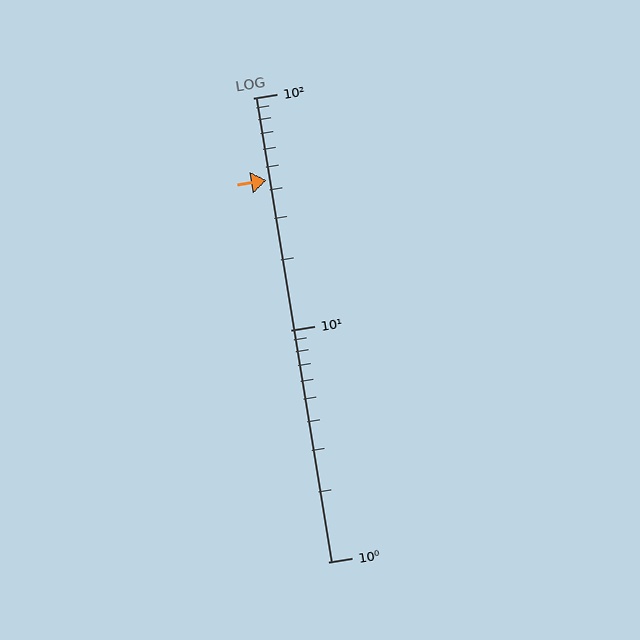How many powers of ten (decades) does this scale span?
The scale spans 2 decades, from 1 to 100.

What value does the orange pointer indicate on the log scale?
The pointer indicates approximately 44.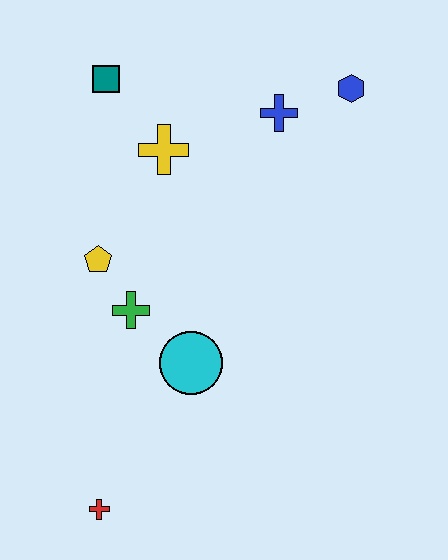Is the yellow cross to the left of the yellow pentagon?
No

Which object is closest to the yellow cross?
The teal square is closest to the yellow cross.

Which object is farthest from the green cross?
The blue hexagon is farthest from the green cross.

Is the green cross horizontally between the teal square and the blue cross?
Yes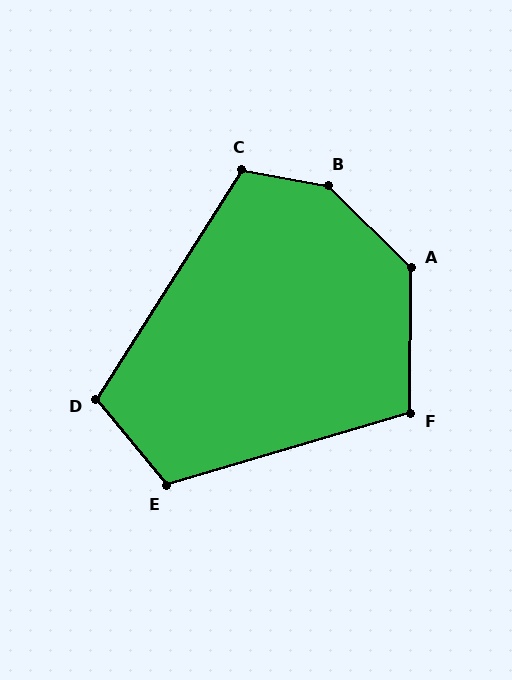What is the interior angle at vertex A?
Approximately 135 degrees (obtuse).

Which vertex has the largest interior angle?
B, at approximately 145 degrees.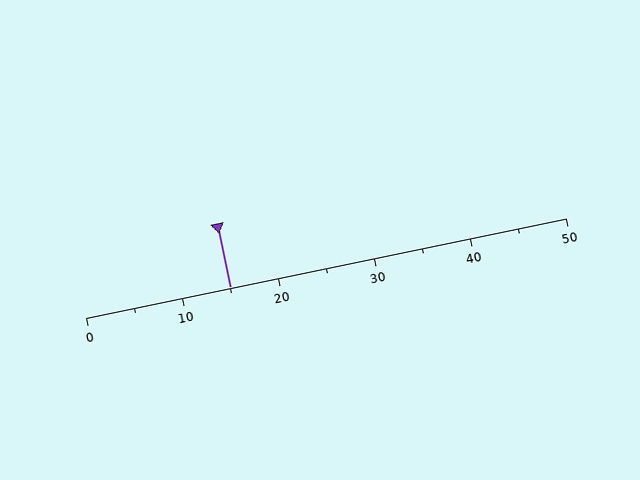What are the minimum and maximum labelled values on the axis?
The axis runs from 0 to 50.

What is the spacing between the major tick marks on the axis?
The major ticks are spaced 10 apart.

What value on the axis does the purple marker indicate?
The marker indicates approximately 15.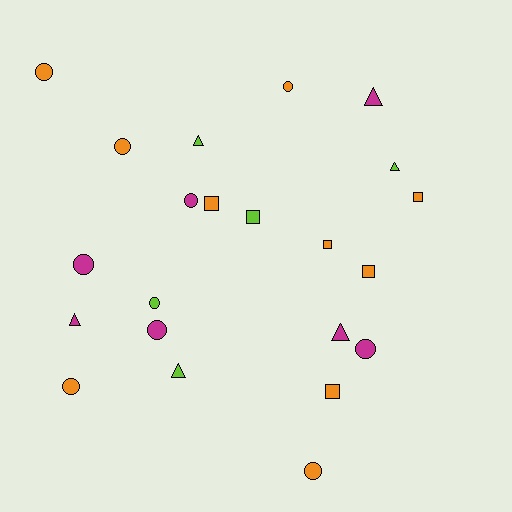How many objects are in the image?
There are 22 objects.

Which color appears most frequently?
Orange, with 10 objects.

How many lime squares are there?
There is 1 lime square.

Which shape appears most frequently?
Circle, with 10 objects.